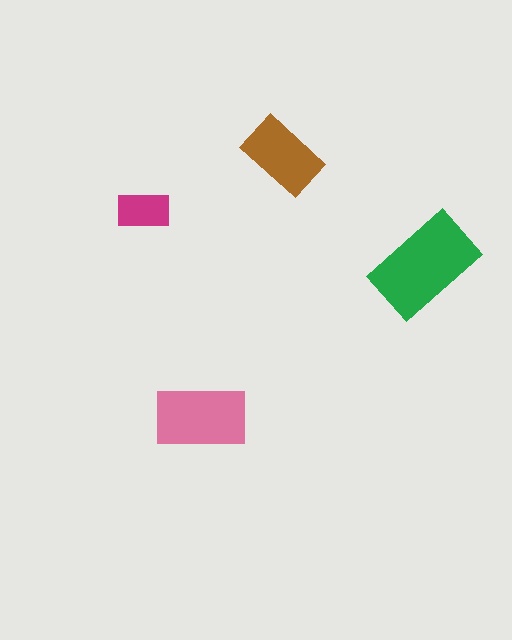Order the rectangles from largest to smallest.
the green one, the pink one, the brown one, the magenta one.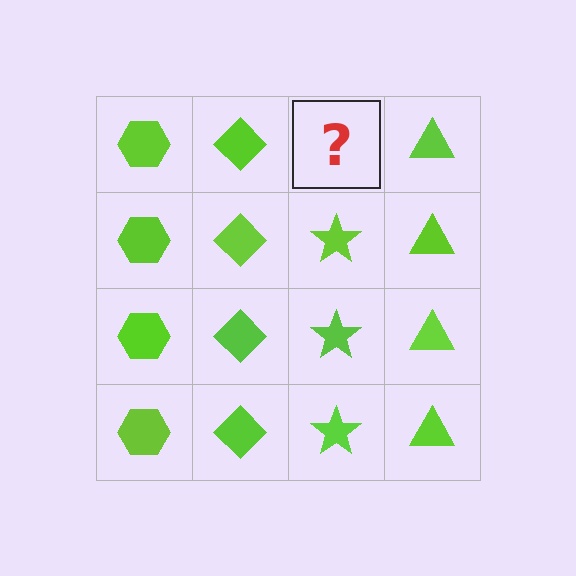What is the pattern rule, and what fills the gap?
The rule is that each column has a consistent shape. The gap should be filled with a lime star.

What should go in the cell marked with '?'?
The missing cell should contain a lime star.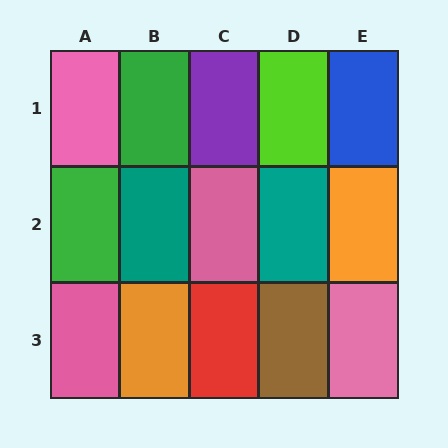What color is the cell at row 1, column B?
Green.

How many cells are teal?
2 cells are teal.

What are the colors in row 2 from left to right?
Green, teal, pink, teal, orange.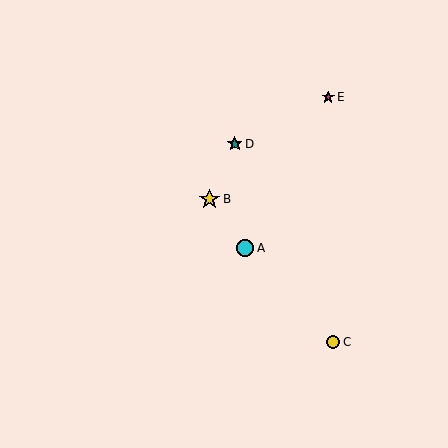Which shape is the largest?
The yellow star (labeled B) is the largest.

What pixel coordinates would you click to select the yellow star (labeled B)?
Click at (209, 199) to select the yellow star B.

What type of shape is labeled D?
Shape D is a teal star.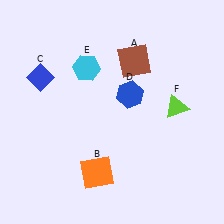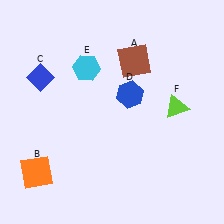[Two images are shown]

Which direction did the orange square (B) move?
The orange square (B) moved left.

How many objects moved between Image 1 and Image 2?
1 object moved between the two images.